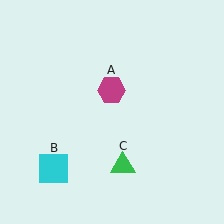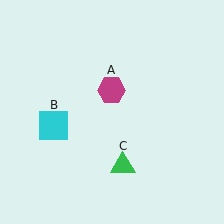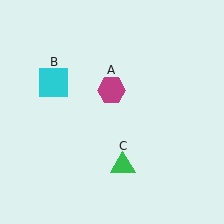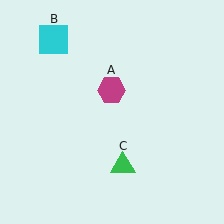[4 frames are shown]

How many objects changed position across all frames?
1 object changed position: cyan square (object B).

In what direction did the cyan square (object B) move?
The cyan square (object B) moved up.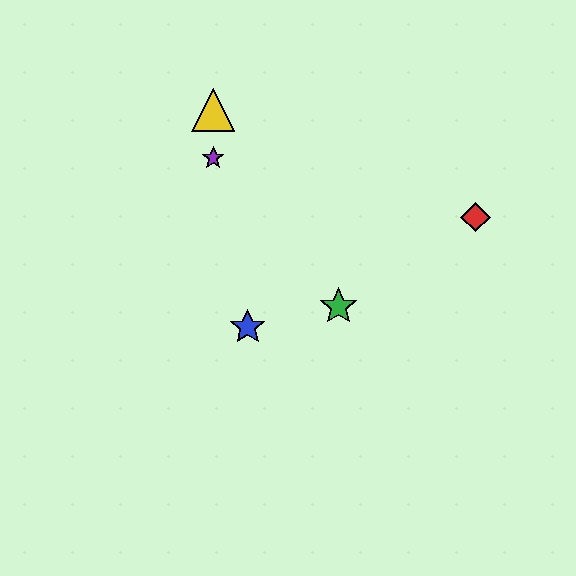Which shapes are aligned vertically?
The yellow triangle, the purple star are aligned vertically.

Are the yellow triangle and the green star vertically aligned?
No, the yellow triangle is at x≈213 and the green star is at x≈338.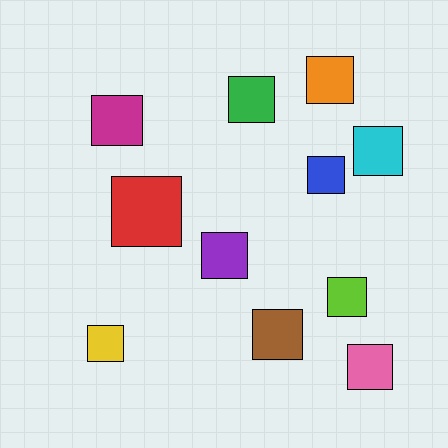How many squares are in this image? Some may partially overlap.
There are 11 squares.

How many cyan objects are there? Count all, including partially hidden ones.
There is 1 cyan object.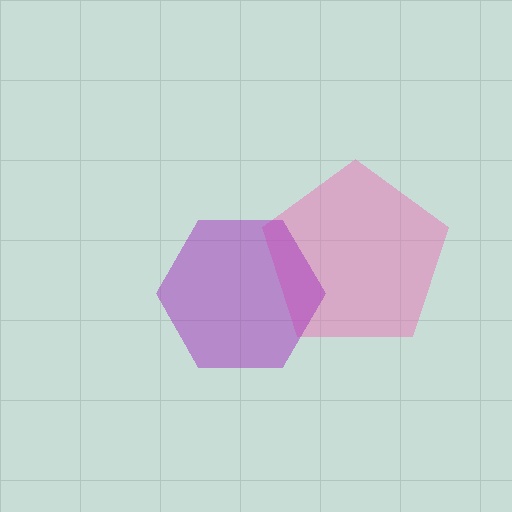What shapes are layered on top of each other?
The layered shapes are: a pink pentagon, a purple hexagon.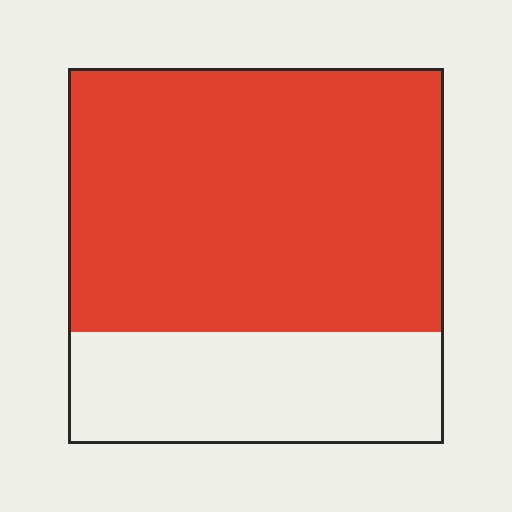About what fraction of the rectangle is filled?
About two thirds (2/3).